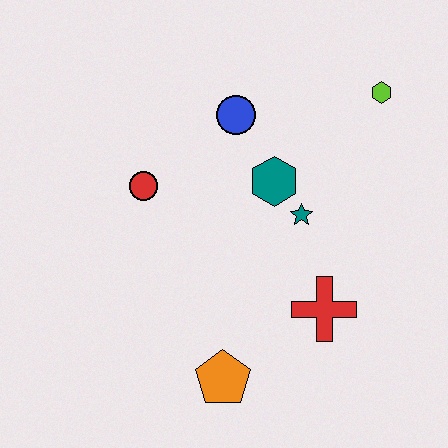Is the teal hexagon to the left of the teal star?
Yes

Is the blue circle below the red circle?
No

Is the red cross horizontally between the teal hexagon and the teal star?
No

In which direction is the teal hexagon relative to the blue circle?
The teal hexagon is below the blue circle.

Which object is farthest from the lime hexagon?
The orange pentagon is farthest from the lime hexagon.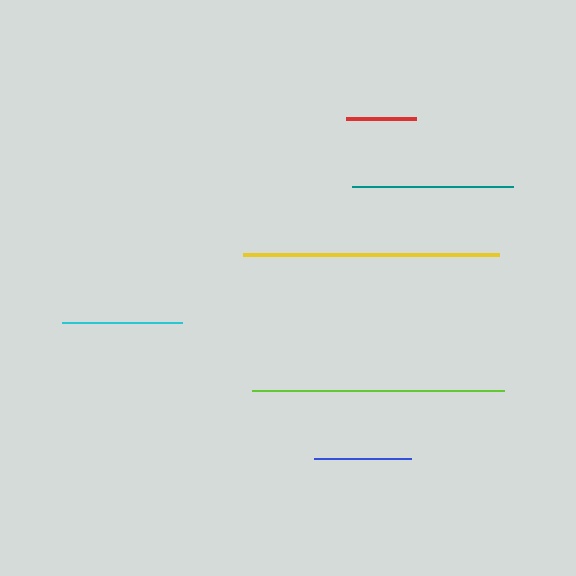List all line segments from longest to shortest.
From longest to shortest: yellow, lime, teal, cyan, blue, red.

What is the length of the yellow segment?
The yellow segment is approximately 256 pixels long.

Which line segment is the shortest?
The red line is the shortest at approximately 70 pixels.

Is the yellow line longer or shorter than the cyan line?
The yellow line is longer than the cyan line.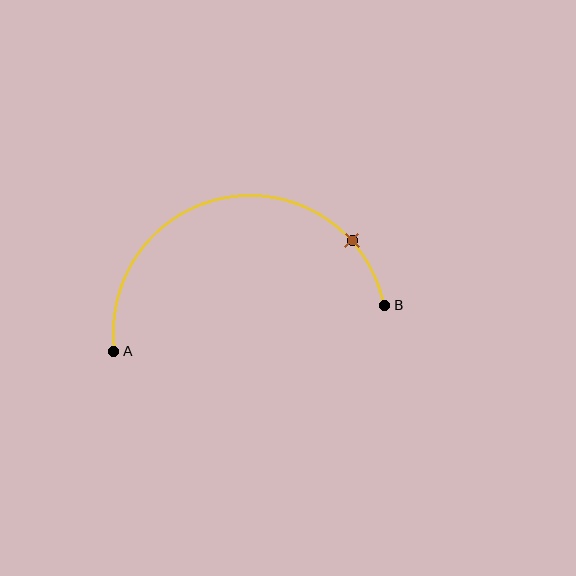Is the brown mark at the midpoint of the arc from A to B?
No. The brown mark lies on the arc but is closer to endpoint B. The arc midpoint would be at the point on the curve equidistant along the arc from both A and B.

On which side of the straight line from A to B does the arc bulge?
The arc bulges above the straight line connecting A and B.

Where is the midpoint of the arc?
The arc midpoint is the point on the curve farthest from the straight line joining A and B. It sits above that line.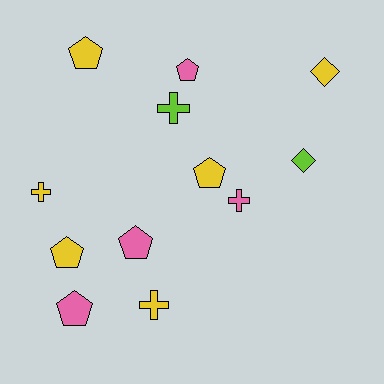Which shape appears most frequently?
Pentagon, with 6 objects.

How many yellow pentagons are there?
There are 3 yellow pentagons.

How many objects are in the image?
There are 12 objects.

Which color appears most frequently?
Yellow, with 6 objects.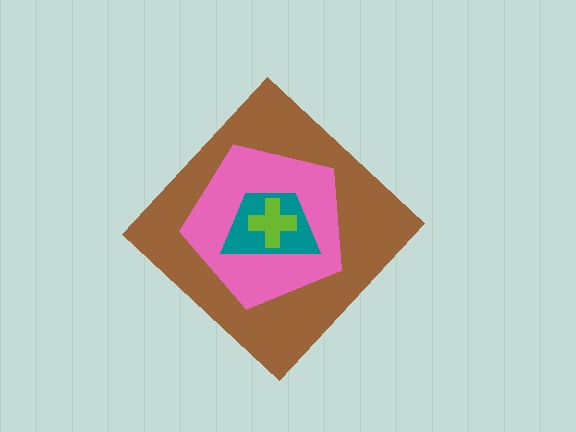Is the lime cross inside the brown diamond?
Yes.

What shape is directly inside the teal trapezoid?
The lime cross.